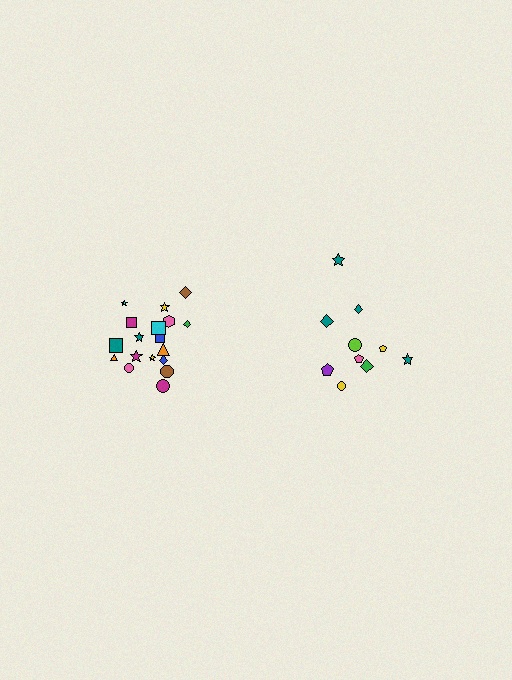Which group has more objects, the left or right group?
The left group.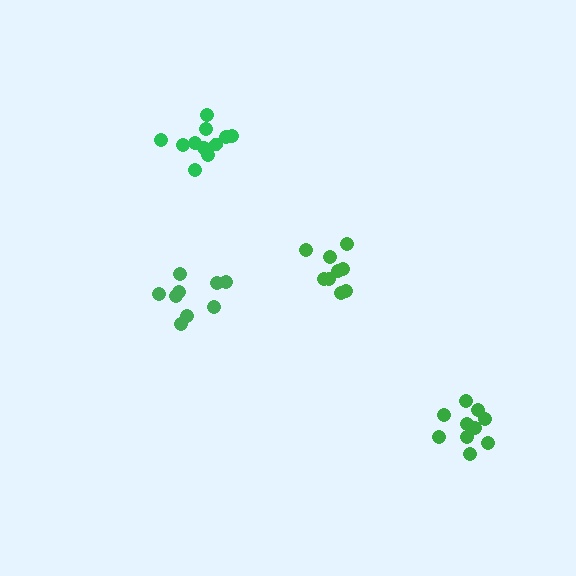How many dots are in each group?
Group 1: 10 dots, Group 2: 11 dots, Group 3: 9 dots, Group 4: 9 dots (39 total).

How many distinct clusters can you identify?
There are 4 distinct clusters.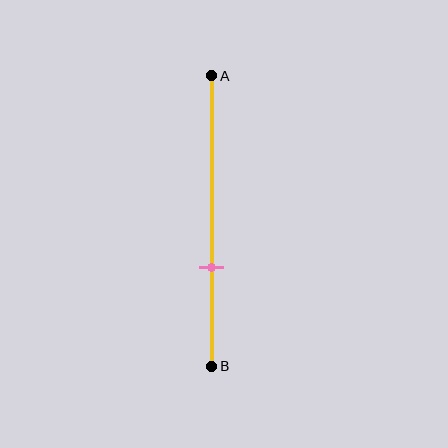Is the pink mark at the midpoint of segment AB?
No, the mark is at about 65% from A, not at the 50% midpoint.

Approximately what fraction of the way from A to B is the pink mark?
The pink mark is approximately 65% of the way from A to B.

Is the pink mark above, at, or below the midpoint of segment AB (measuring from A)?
The pink mark is below the midpoint of segment AB.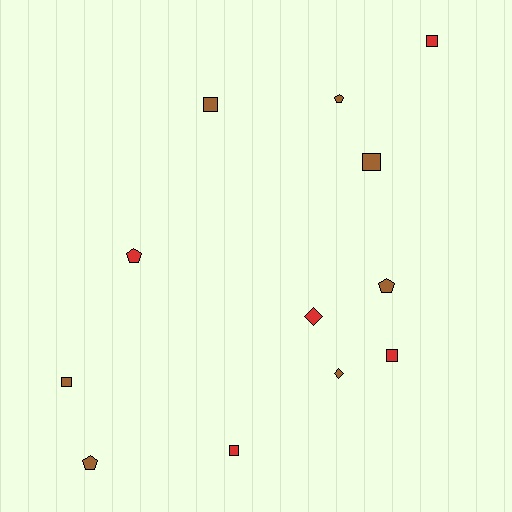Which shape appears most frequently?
Square, with 6 objects.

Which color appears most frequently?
Brown, with 7 objects.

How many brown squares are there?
There are 3 brown squares.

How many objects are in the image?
There are 12 objects.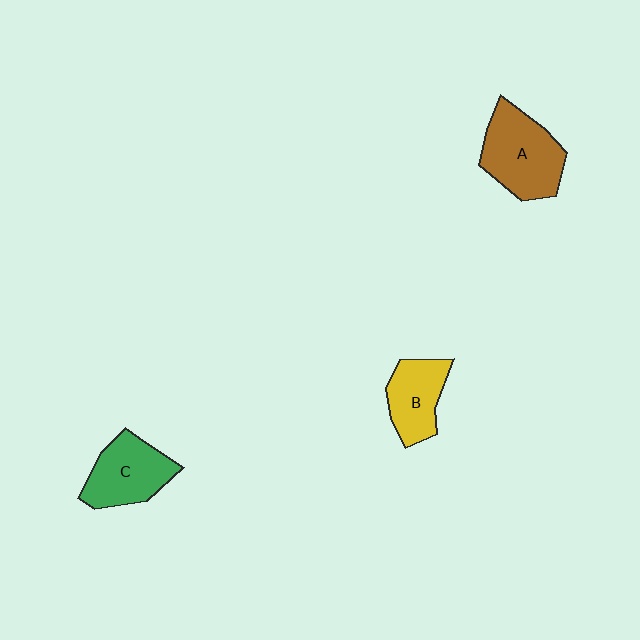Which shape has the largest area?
Shape A (brown).